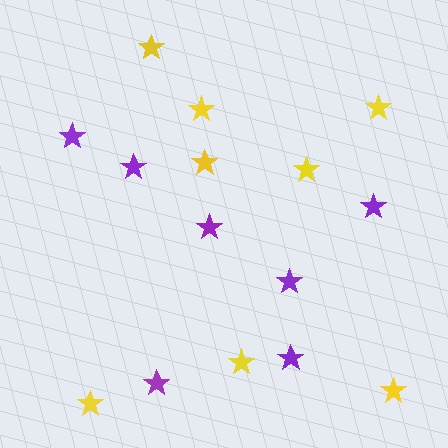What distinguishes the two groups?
There are 2 groups: one group of purple stars (7) and one group of yellow stars (8).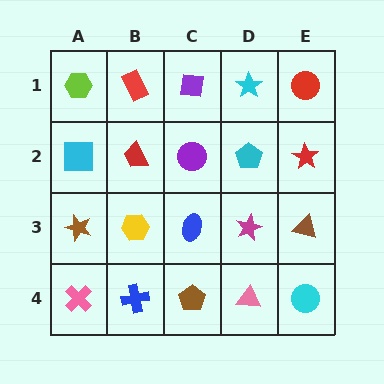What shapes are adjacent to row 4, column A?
A brown star (row 3, column A), a blue cross (row 4, column B).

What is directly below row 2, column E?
A brown triangle.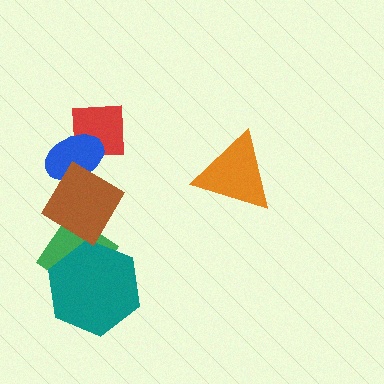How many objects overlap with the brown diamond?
2 objects overlap with the brown diamond.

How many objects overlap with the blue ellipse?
2 objects overlap with the blue ellipse.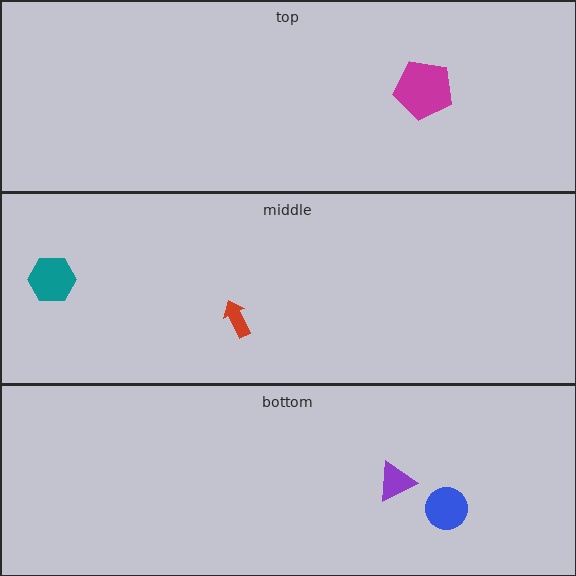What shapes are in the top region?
The magenta pentagon.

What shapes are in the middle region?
The teal hexagon, the red arrow.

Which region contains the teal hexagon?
The middle region.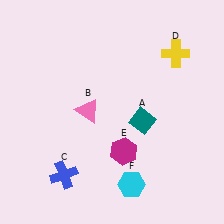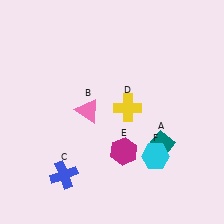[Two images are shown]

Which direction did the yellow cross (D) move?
The yellow cross (D) moved down.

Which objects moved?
The objects that moved are: the teal diamond (A), the yellow cross (D), the cyan hexagon (F).